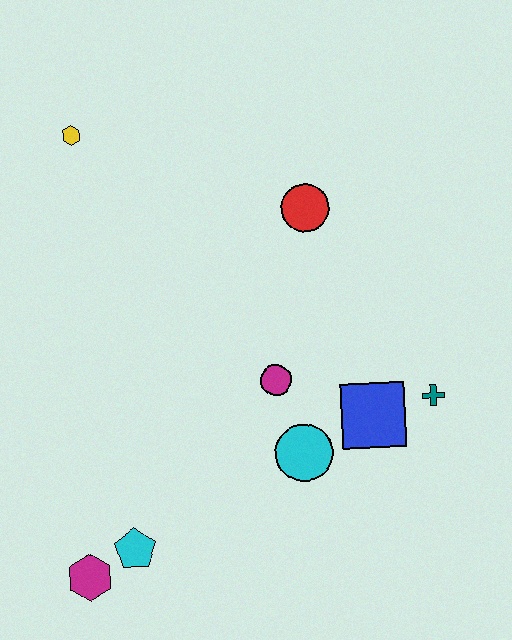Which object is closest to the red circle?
The magenta circle is closest to the red circle.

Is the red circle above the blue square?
Yes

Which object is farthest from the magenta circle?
The yellow hexagon is farthest from the magenta circle.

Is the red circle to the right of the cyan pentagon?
Yes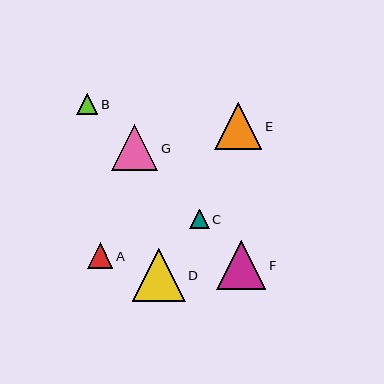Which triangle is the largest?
Triangle D is the largest with a size of approximately 53 pixels.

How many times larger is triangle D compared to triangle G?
Triangle D is approximately 1.2 times the size of triangle G.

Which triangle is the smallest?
Triangle C is the smallest with a size of approximately 19 pixels.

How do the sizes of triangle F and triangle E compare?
Triangle F and triangle E are approximately the same size.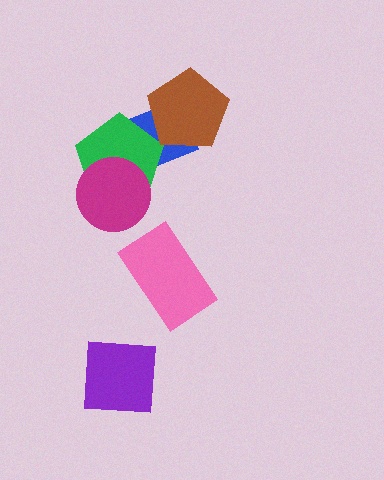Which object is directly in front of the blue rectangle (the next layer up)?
The green pentagon is directly in front of the blue rectangle.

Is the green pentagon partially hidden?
Yes, it is partially covered by another shape.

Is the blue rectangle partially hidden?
Yes, it is partially covered by another shape.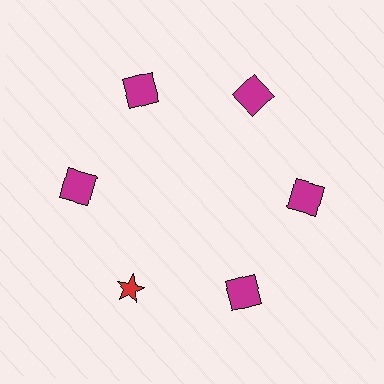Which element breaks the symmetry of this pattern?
The red star at roughly the 7 o'clock position breaks the symmetry. All other shapes are magenta squares.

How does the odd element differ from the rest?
It differs in both color (red instead of magenta) and shape (star instead of square).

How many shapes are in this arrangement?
There are 6 shapes arranged in a ring pattern.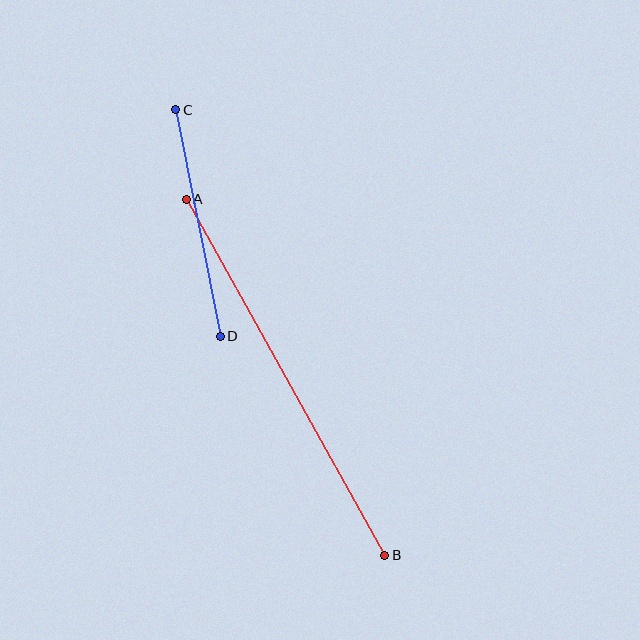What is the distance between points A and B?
The distance is approximately 408 pixels.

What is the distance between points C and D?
The distance is approximately 230 pixels.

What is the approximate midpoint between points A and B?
The midpoint is at approximately (285, 377) pixels.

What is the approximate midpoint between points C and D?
The midpoint is at approximately (198, 223) pixels.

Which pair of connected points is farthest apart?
Points A and B are farthest apart.